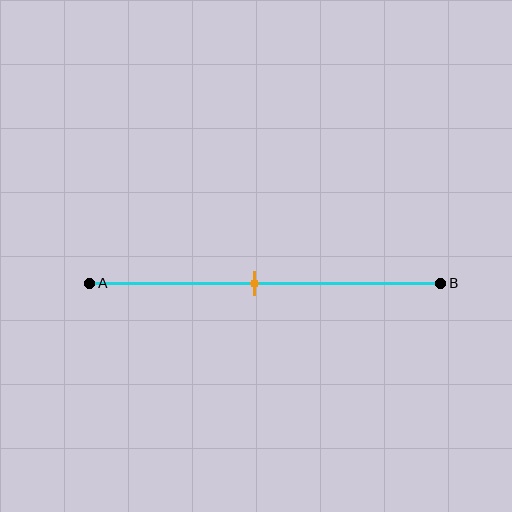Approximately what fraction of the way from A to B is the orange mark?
The orange mark is approximately 45% of the way from A to B.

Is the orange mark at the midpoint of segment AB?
Yes, the mark is approximately at the midpoint.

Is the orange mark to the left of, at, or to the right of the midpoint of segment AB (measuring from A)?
The orange mark is approximately at the midpoint of segment AB.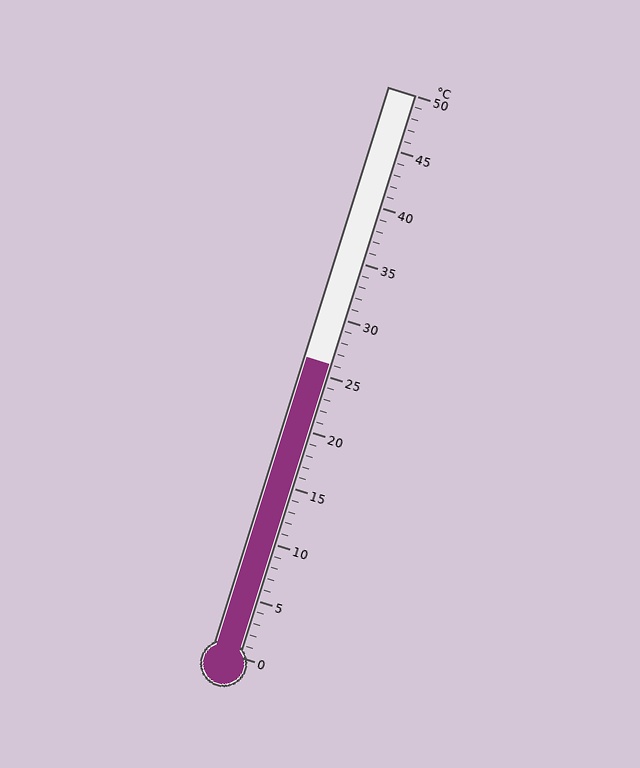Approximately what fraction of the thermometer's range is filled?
The thermometer is filled to approximately 50% of its range.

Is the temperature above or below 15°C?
The temperature is above 15°C.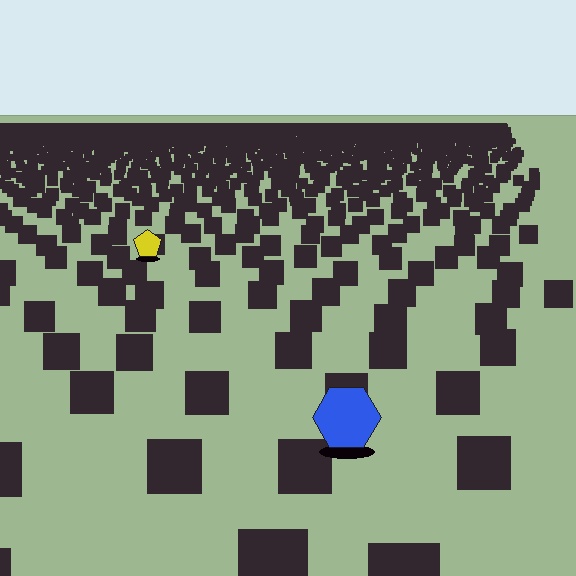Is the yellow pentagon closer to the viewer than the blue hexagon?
No. The blue hexagon is closer — you can tell from the texture gradient: the ground texture is coarser near it.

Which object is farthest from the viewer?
The yellow pentagon is farthest from the viewer. It appears smaller and the ground texture around it is denser.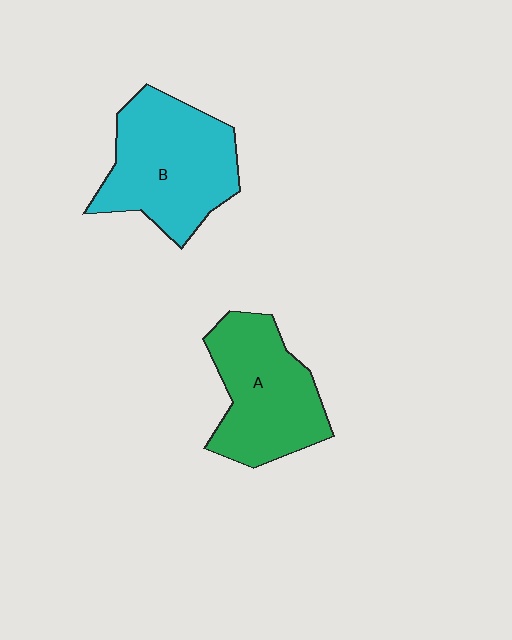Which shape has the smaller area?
Shape A (green).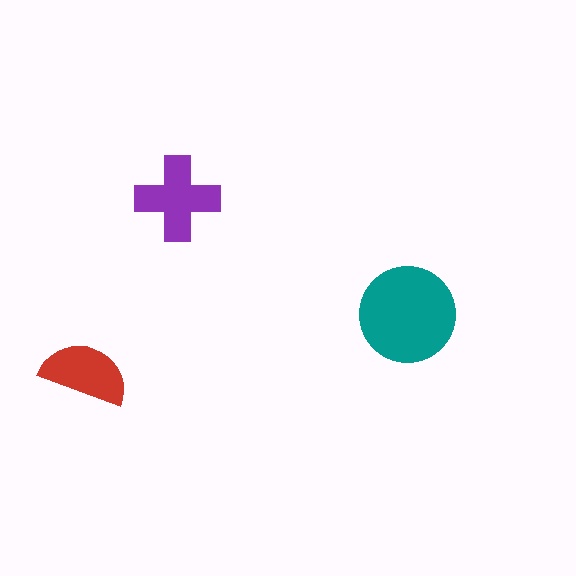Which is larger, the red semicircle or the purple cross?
The purple cross.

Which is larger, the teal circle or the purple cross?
The teal circle.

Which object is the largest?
The teal circle.